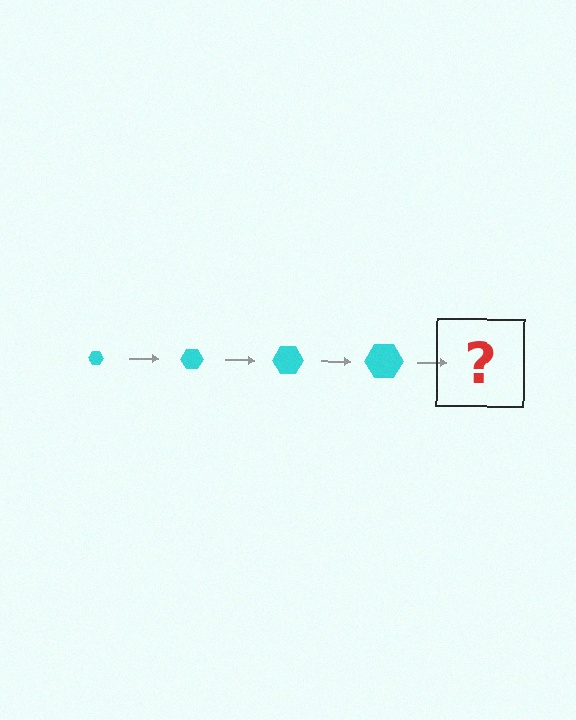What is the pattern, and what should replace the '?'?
The pattern is that the hexagon gets progressively larger each step. The '?' should be a cyan hexagon, larger than the previous one.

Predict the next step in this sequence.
The next step is a cyan hexagon, larger than the previous one.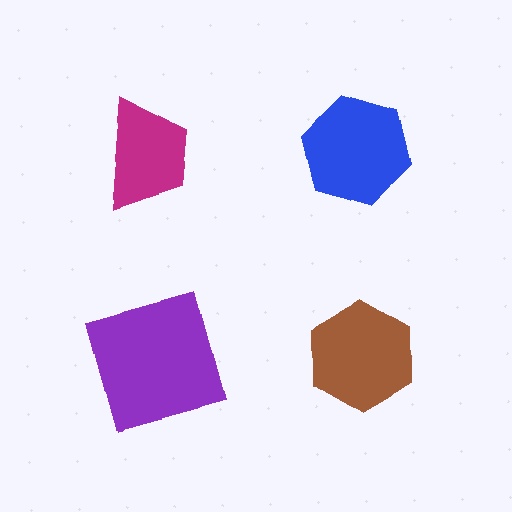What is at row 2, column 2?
A brown hexagon.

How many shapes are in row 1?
2 shapes.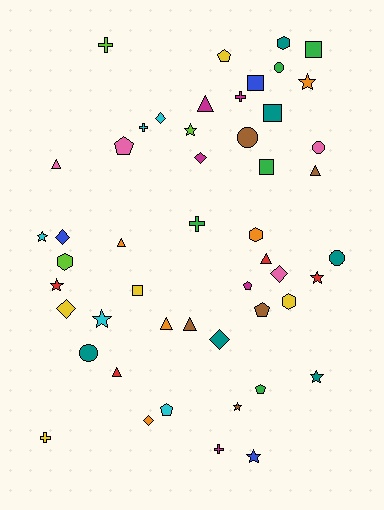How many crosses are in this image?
There are 6 crosses.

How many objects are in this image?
There are 50 objects.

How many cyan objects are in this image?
There are 5 cyan objects.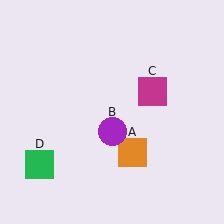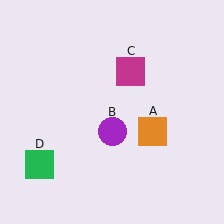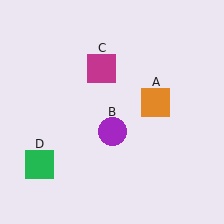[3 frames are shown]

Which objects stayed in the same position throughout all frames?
Purple circle (object B) and green square (object D) remained stationary.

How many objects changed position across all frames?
2 objects changed position: orange square (object A), magenta square (object C).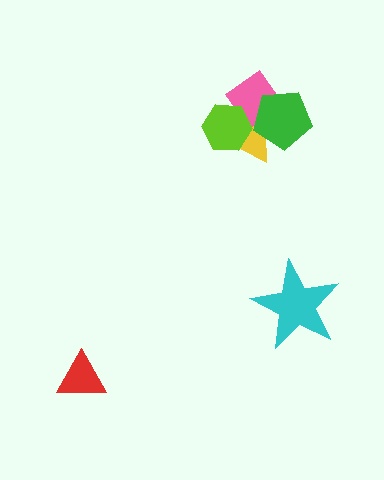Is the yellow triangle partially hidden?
Yes, it is partially covered by another shape.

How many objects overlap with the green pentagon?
2 objects overlap with the green pentagon.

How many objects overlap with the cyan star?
0 objects overlap with the cyan star.